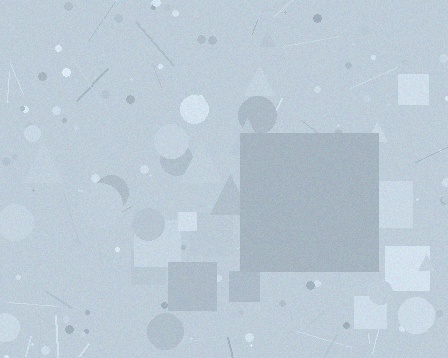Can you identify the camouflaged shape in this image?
The camouflaged shape is a square.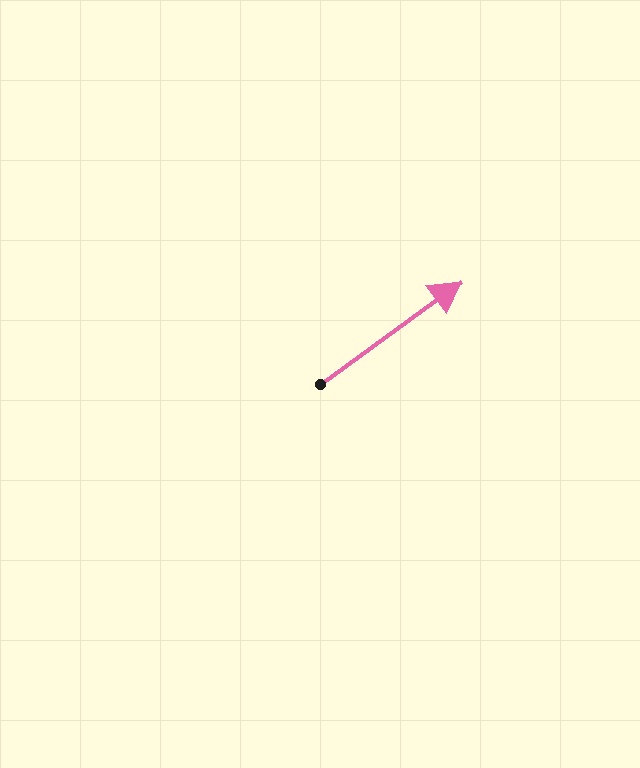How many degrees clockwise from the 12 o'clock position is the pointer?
Approximately 54 degrees.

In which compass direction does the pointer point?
Northeast.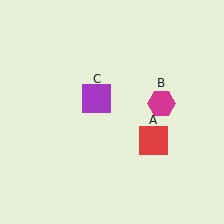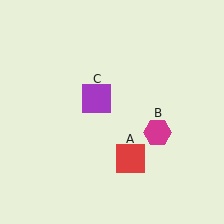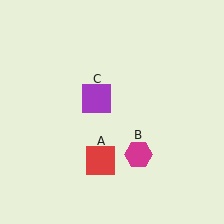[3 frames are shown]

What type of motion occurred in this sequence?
The red square (object A), magenta hexagon (object B) rotated clockwise around the center of the scene.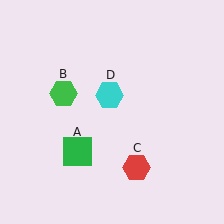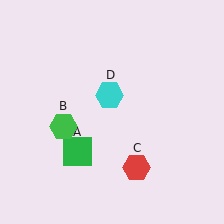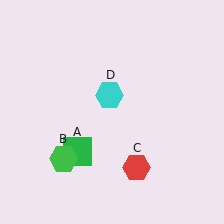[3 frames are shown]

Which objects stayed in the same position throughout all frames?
Green square (object A) and red hexagon (object C) and cyan hexagon (object D) remained stationary.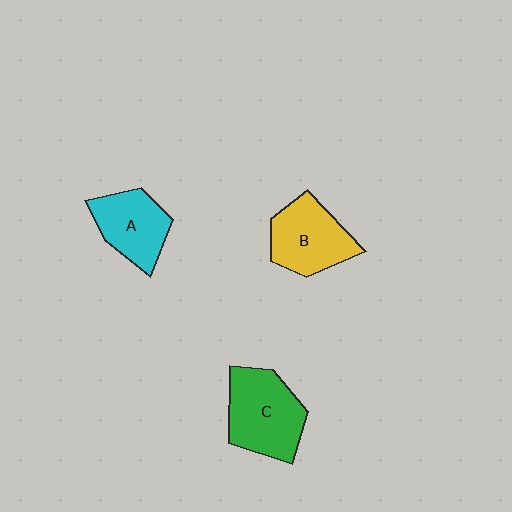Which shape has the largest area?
Shape C (green).